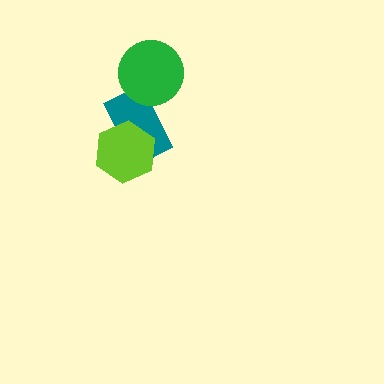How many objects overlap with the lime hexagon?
1 object overlaps with the lime hexagon.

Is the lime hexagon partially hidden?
No, no other shape covers it.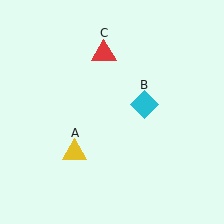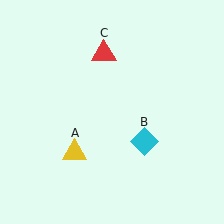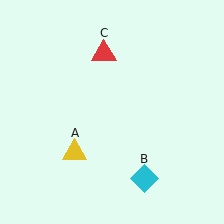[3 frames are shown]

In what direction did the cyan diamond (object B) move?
The cyan diamond (object B) moved down.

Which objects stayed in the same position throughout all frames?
Yellow triangle (object A) and red triangle (object C) remained stationary.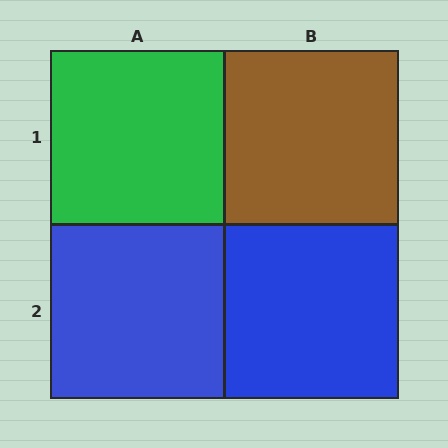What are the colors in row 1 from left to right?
Green, brown.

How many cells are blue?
2 cells are blue.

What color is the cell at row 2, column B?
Blue.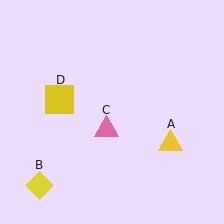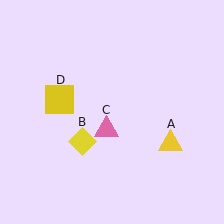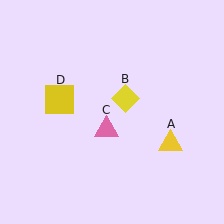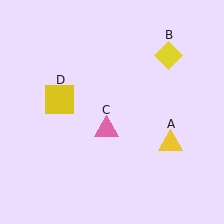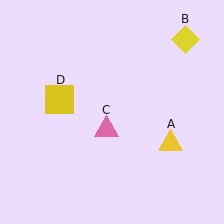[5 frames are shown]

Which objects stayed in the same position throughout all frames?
Yellow triangle (object A) and pink triangle (object C) and yellow square (object D) remained stationary.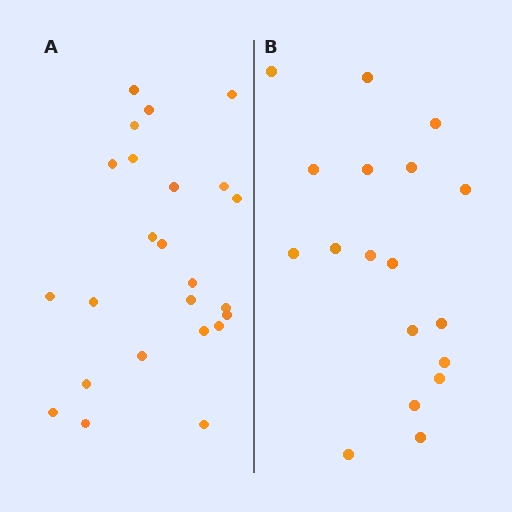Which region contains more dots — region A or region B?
Region A (the left region) has more dots.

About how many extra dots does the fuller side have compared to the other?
Region A has about 6 more dots than region B.